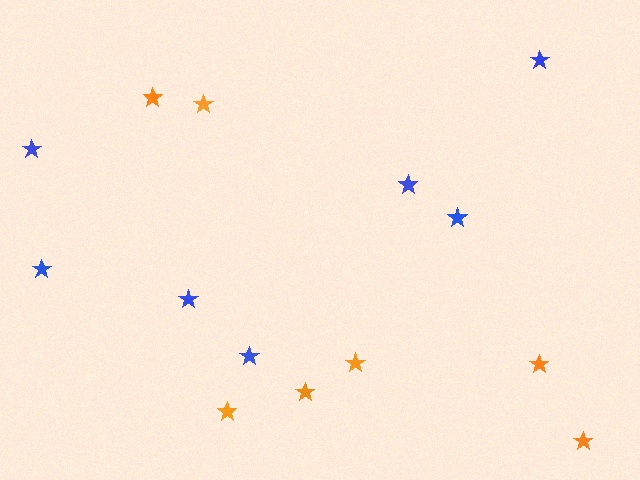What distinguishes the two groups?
There are 2 groups: one group of orange stars (7) and one group of blue stars (7).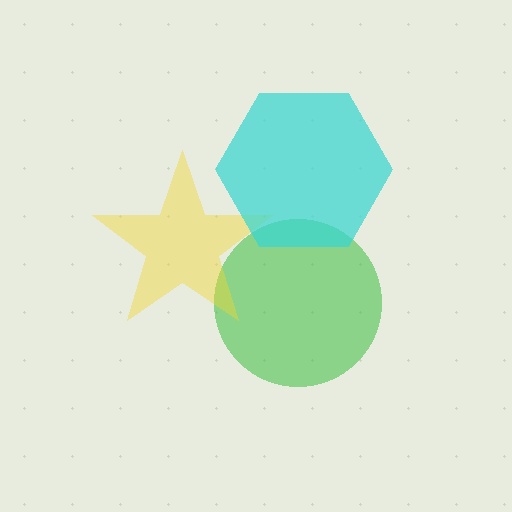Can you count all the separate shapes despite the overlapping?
Yes, there are 3 separate shapes.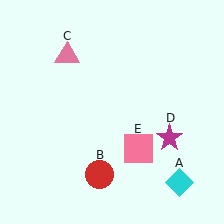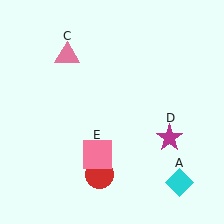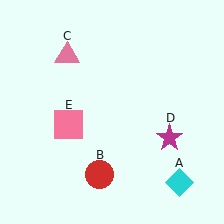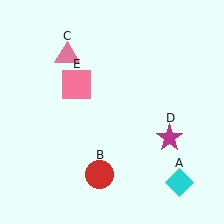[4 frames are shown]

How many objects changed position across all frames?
1 object changed position: pink square (object E).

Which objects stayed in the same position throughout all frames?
Cyan diamond (object A) and red circle (object B) and pink triangle (object C) and magenta star (object D) remained stationary.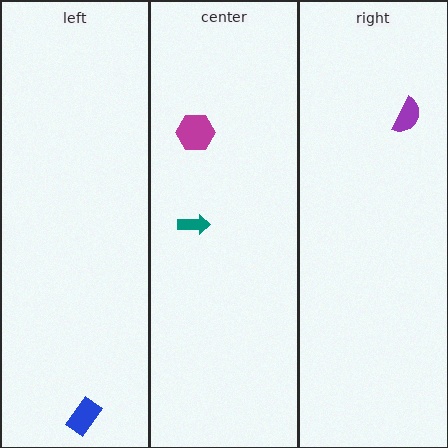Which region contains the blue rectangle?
The left region.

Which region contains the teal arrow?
The center region.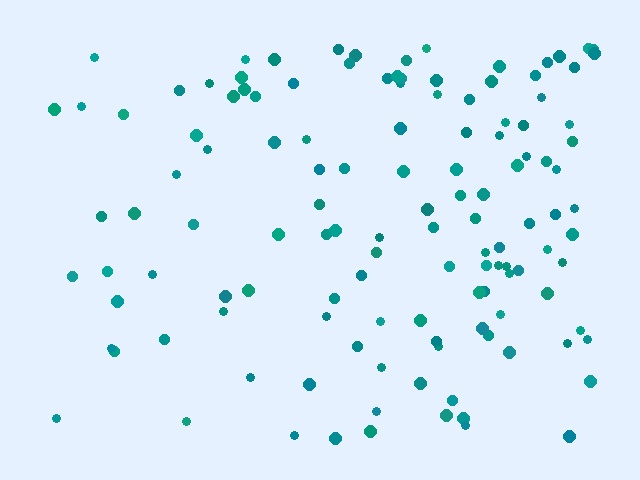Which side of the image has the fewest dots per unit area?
The left.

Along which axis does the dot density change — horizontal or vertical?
Horizontal.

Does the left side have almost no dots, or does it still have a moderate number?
Still a moderate number, just noticeably fewer than the right.